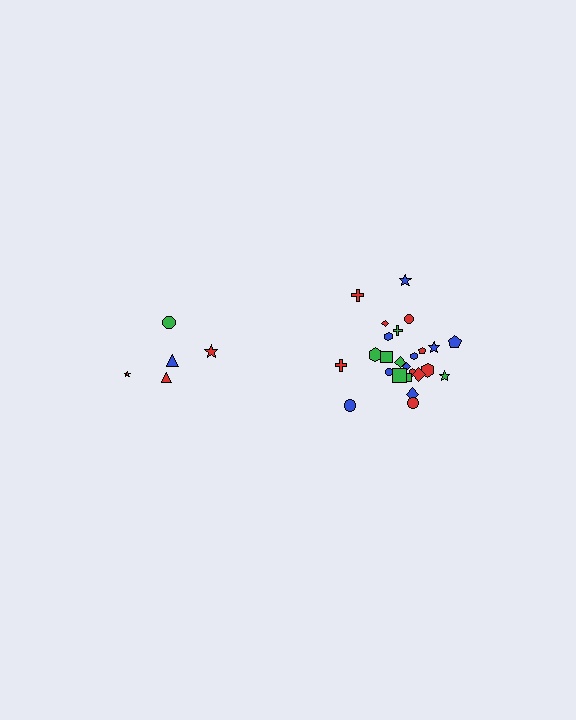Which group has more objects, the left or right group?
The right group.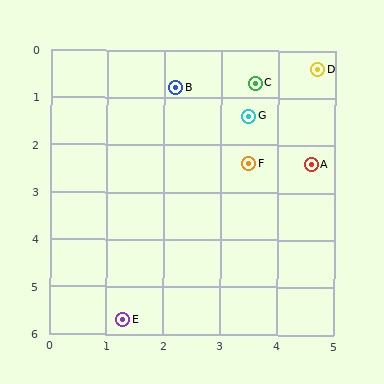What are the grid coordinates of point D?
Point D is at approximately (4.7, 0.4).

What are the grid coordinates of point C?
Point C is at approximately (3.6, 0.7).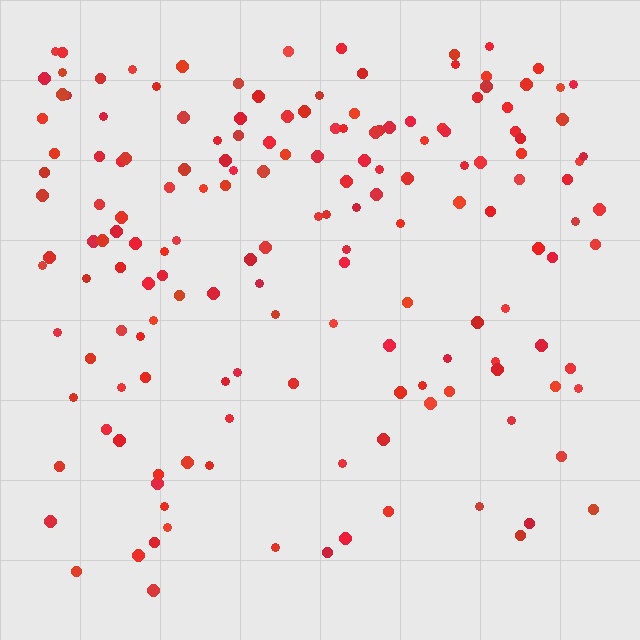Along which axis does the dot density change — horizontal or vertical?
Vertical.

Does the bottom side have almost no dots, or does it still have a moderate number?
Still a moderate number, just noticeably fewer than the top.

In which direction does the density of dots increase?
From bottom to top, with the top side densest.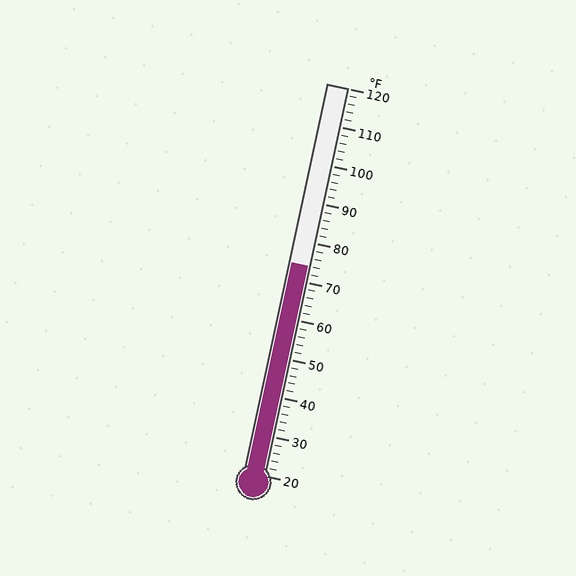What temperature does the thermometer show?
The thermometer shows approximately 74°F.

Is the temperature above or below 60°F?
The temperature is above 60°F.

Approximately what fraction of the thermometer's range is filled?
The thermometer is filled to approximately 55% of its range.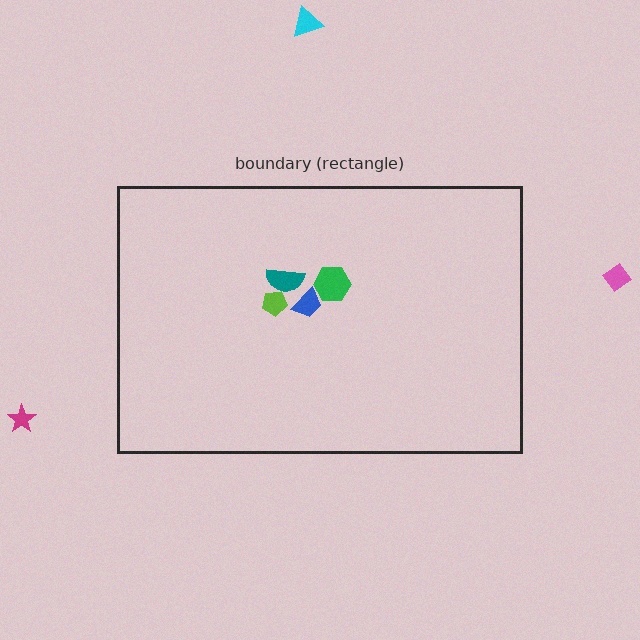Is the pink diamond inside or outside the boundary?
Outside.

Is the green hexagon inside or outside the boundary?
Inside.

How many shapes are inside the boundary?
4 inside, 3 outside.